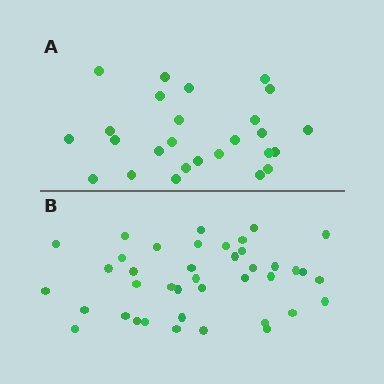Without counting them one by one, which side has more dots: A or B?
Region B (the bottom region) has more dots.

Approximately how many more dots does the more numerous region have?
Region B has approximately 15 more dots than region A.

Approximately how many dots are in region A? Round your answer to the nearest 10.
About 30 dots. (The exact count is 26, which rounds to 30.)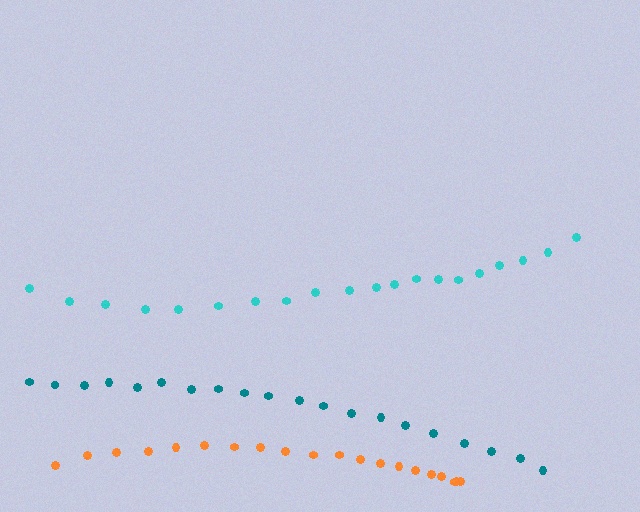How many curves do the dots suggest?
There are 3 distinct paths.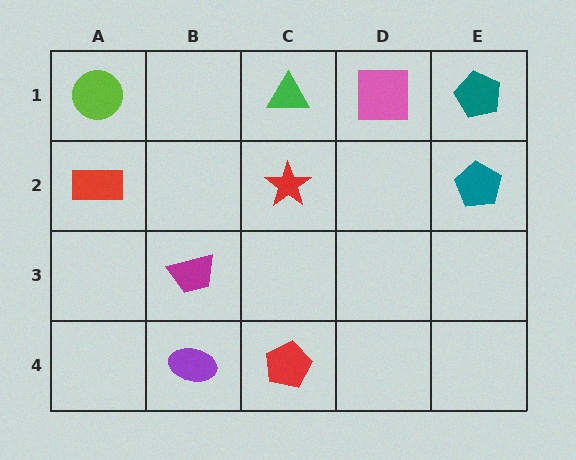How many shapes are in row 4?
2 shapes.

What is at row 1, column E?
A teal pentagon.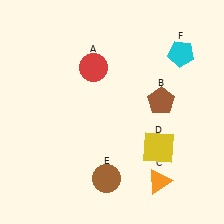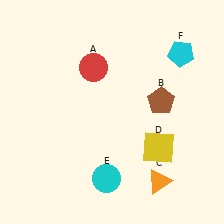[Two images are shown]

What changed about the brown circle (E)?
In Image 1, E is brown. In Image 2, it changed to cyan.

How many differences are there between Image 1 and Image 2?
There is 1 difference between the two images.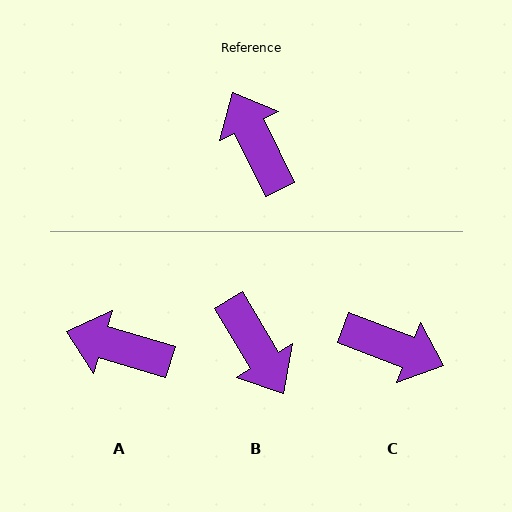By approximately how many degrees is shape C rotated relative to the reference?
Approximately 137 degrees clockwise.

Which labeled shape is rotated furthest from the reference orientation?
B, about 175 degrees away.